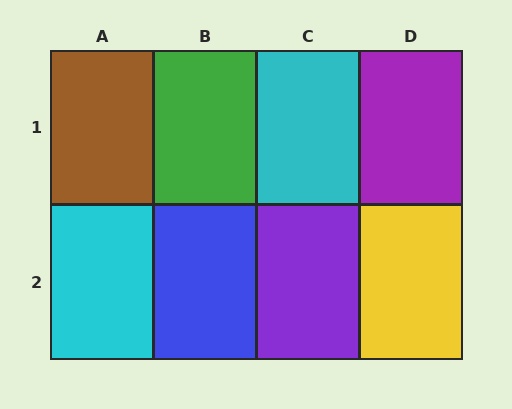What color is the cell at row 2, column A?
Cyan.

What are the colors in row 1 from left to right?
Brown, green, cyan, purple.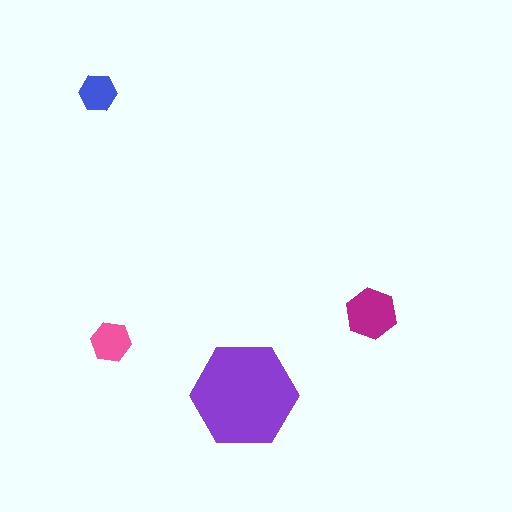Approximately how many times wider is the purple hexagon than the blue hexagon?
About 3 times wider.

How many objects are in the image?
There are 4 objects in the image.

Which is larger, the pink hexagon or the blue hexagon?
The pink one.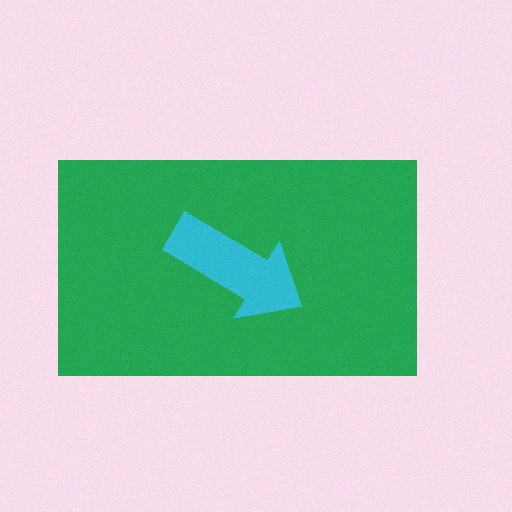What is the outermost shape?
The green rectangle.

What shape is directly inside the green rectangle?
The cyan arrow.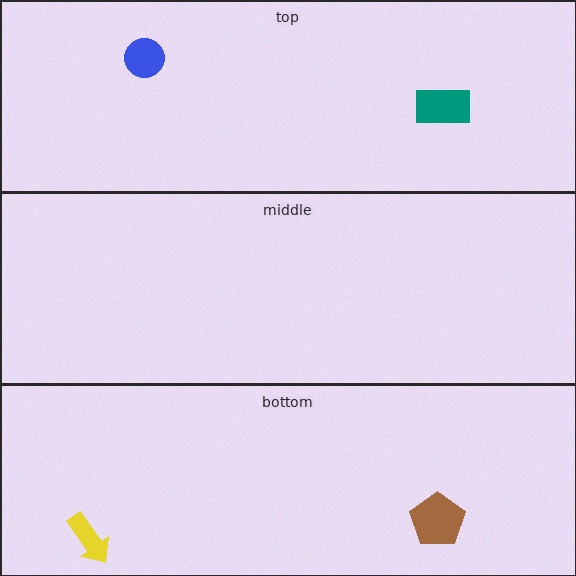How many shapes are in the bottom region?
2.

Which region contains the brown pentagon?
The bottom region.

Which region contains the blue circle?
The top region.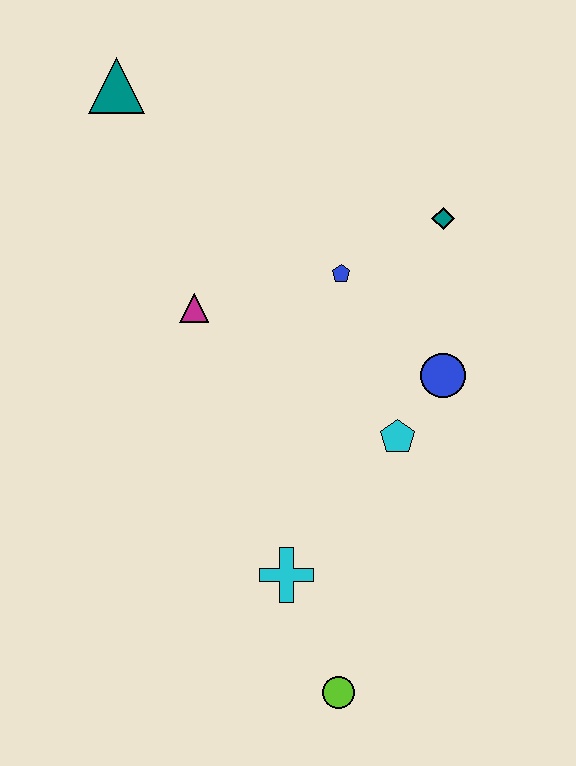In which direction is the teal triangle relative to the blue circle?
The teal triangle is to the left of the blue circle.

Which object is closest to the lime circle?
The cyan cross is closest to the lime circle.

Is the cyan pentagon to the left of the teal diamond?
Yes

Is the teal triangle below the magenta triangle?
No